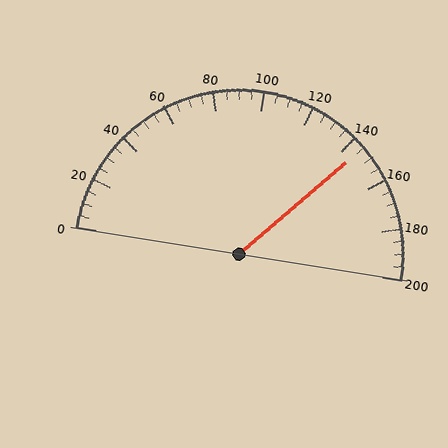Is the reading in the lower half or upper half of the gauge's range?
The reading is in the upper half of the range (0 to 200).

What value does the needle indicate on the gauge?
The needle indicates approximately 145.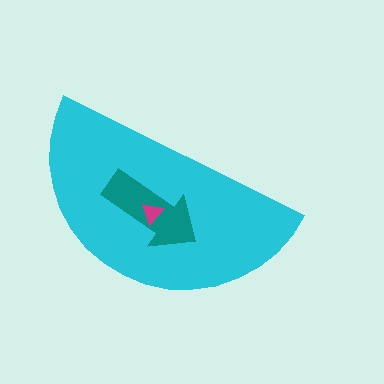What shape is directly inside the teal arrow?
The magenta triangle.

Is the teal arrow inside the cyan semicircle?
Yes.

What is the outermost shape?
The cyan semicircle.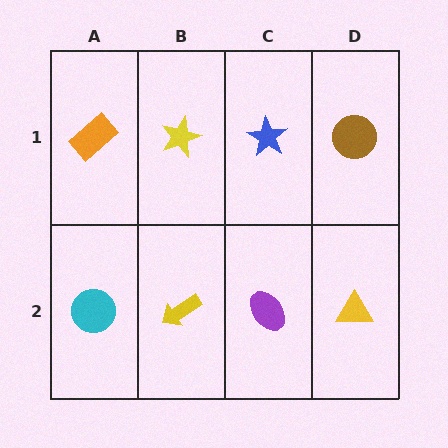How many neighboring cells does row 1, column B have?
3.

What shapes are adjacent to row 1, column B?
A yellow arrow (row 2, column B), an orange rectangle (row 1, column A), a blue star (row 1, column C).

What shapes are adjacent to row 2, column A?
An orange rectangle (row 1, column A), a yellow arrow (row 2, column B).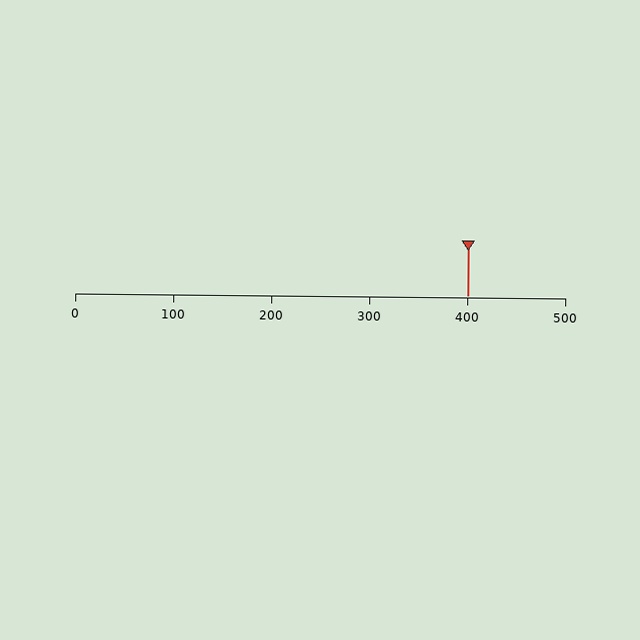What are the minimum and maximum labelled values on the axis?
The axis runs from 0 to 500.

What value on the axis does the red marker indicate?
The marker indicates approximately 400.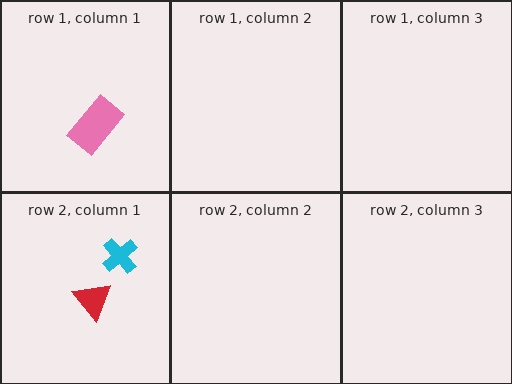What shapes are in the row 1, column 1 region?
The pink rectangle.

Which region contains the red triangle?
The row 2, column 1 region.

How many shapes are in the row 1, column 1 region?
1.